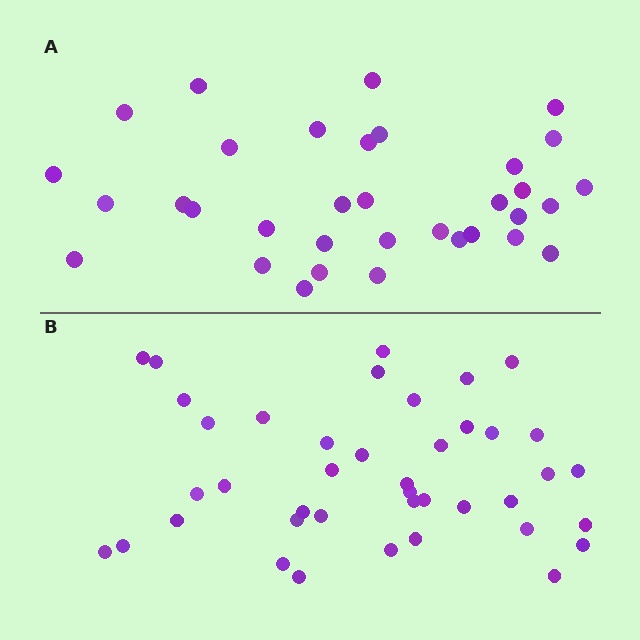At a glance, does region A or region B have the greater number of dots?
Region B (the bottom region) has more dots.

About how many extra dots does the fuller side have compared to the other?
Region B has roughly 8 or so more dots than region A.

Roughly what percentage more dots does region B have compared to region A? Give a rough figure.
About 20% more.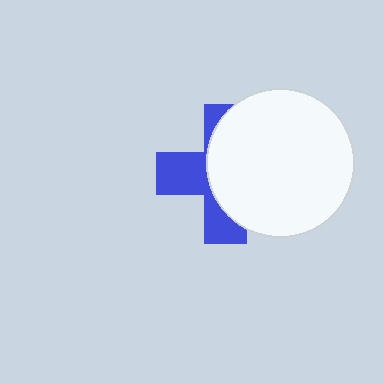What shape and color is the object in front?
The object in front is a white circle.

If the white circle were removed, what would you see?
You would see the complete blue cross.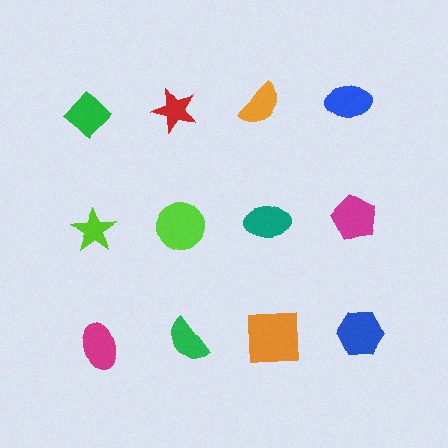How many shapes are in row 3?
4 shapes.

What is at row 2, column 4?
A magenta pentagon.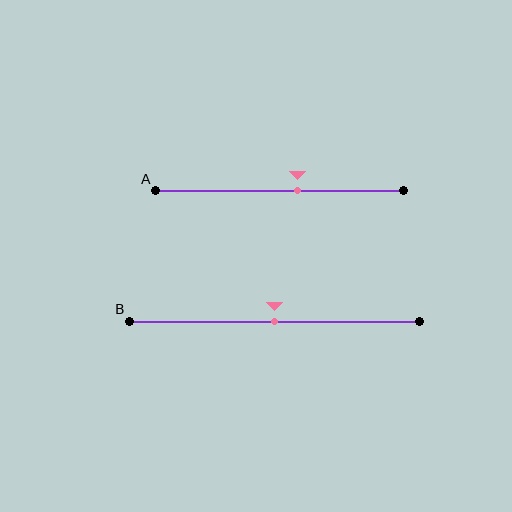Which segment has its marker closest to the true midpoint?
Segment B has its marker closest to the true midpoint.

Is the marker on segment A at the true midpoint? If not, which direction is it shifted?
No, the marker on segment A is shifted to the right by about 7% of the segment length.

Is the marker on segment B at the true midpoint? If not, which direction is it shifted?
Yes, the marker on segment B is at the true midpoint.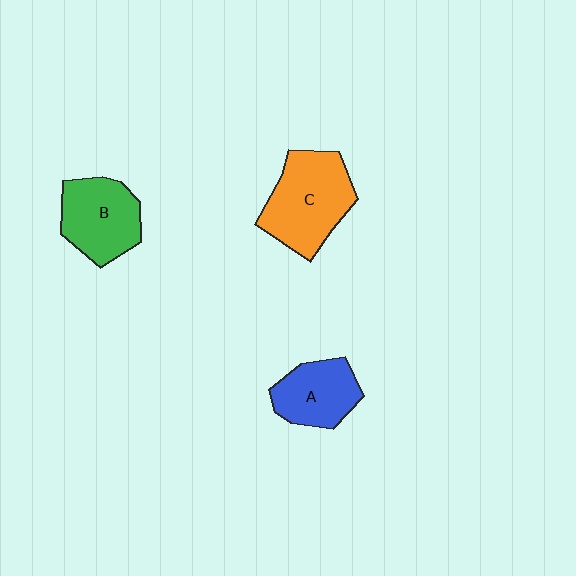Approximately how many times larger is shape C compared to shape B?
Approximately 1.2 times.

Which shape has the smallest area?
Shape A (blue).